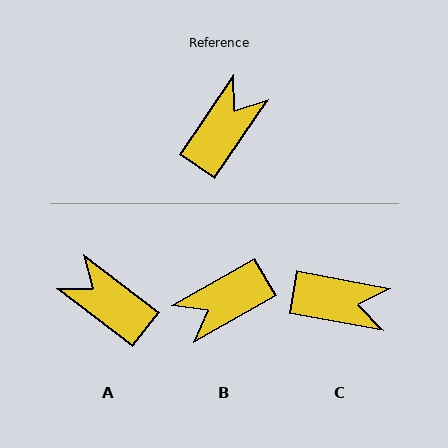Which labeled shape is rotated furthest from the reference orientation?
B, about 154 degrees away.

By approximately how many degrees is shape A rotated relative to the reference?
Approximately 87 degrees counter-clockwise.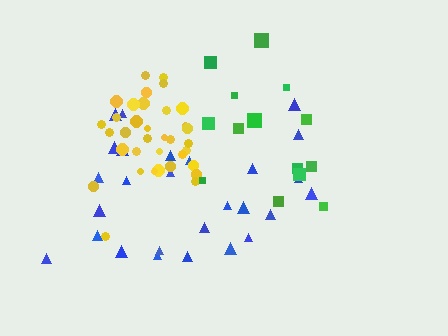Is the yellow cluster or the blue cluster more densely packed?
Yellow.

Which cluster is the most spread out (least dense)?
Blue.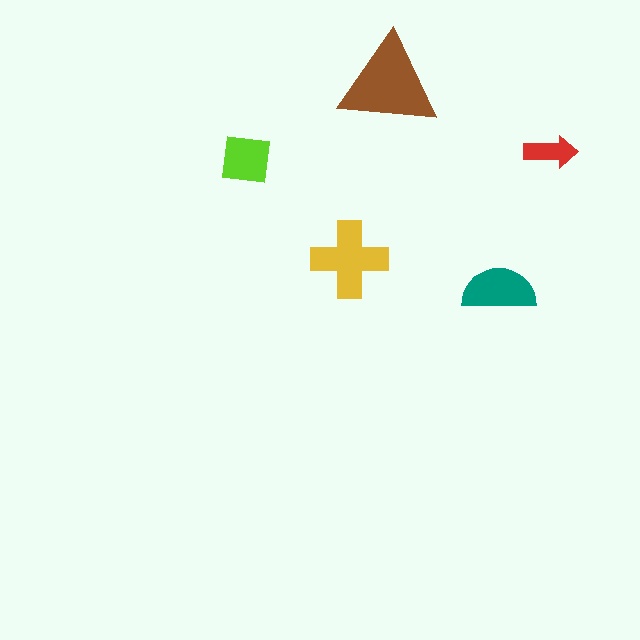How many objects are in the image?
There are 5 objects in the image.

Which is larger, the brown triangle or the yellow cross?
The brown triangle.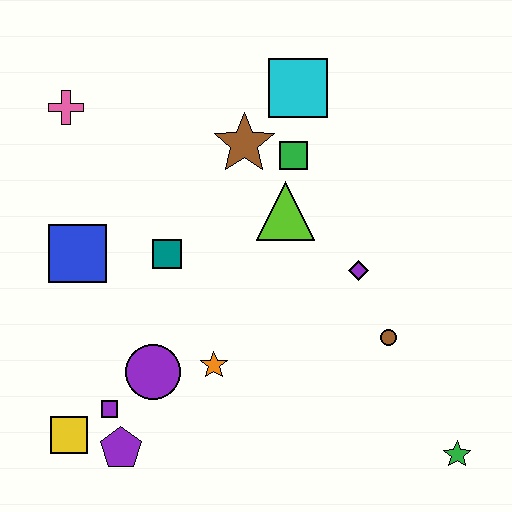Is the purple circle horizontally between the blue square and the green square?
Yes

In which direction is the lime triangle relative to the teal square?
The lime triangle is to the right of the teal square.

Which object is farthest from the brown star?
The green star is farthest from the brown star.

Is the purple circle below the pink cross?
Yes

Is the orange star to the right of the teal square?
Yes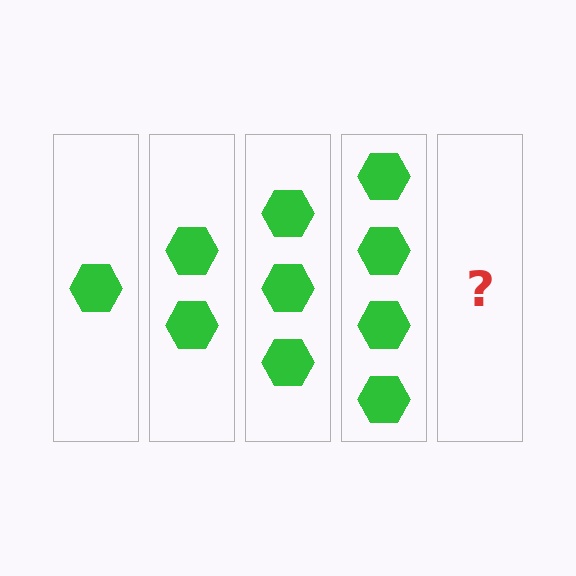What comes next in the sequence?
The next element should be 5 hexagons.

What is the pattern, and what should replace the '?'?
The pattern is that each step adds one more hexagon. The '?' should be 5 hexagons.